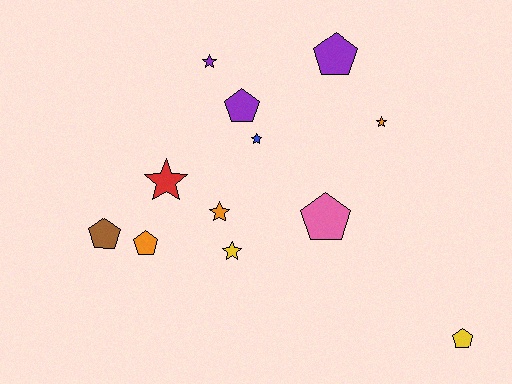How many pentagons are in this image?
There are 6 pentagons.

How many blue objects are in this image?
There is 1 blue object.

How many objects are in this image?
There are 12 objects.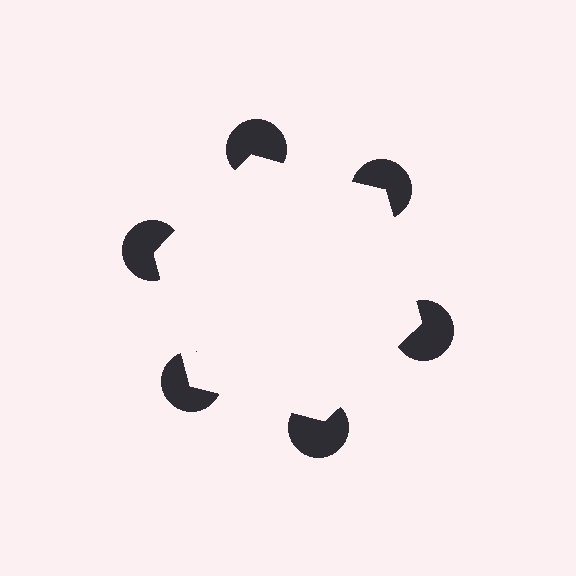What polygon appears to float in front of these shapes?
An illusory hexagon — its edges are inferred from the aligned wedge cuts in the pac-man discs, not physically drawn.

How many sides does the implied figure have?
6 sides.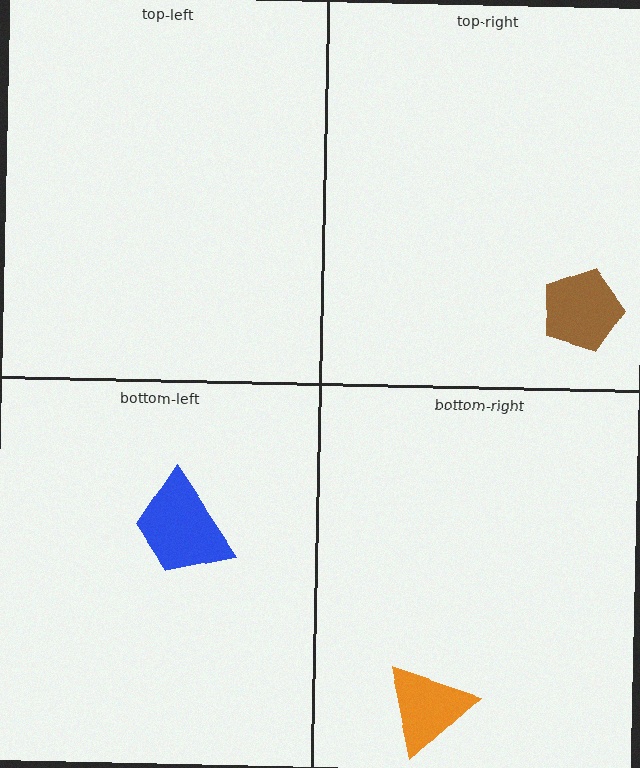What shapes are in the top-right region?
The brown pentagon.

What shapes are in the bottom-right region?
The orange triangle.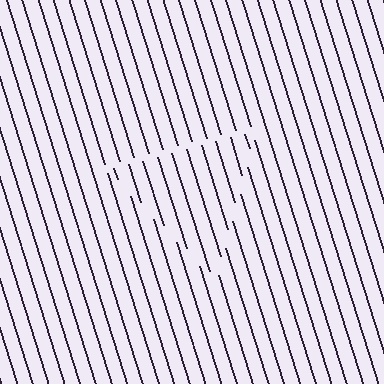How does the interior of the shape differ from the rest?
The interior of the shape contains the same grating, shifted by half a period — the contour is defined by the phase discontinuity where line-ends from the inner and outer gratings abut.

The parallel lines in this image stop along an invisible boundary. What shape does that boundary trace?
An illusory triangle. The interior of the shape contains the same grating, shifted by half a period — the contour is defined by the phase discontinuity where line-ends from the inner and outer gratings abut.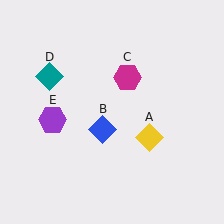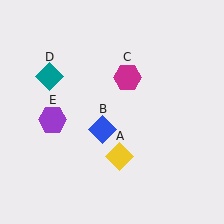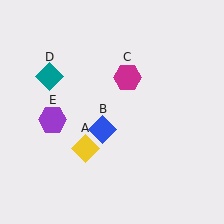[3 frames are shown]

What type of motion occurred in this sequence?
The yellow diamond (object A) rotated clockwise around the center of the scene.